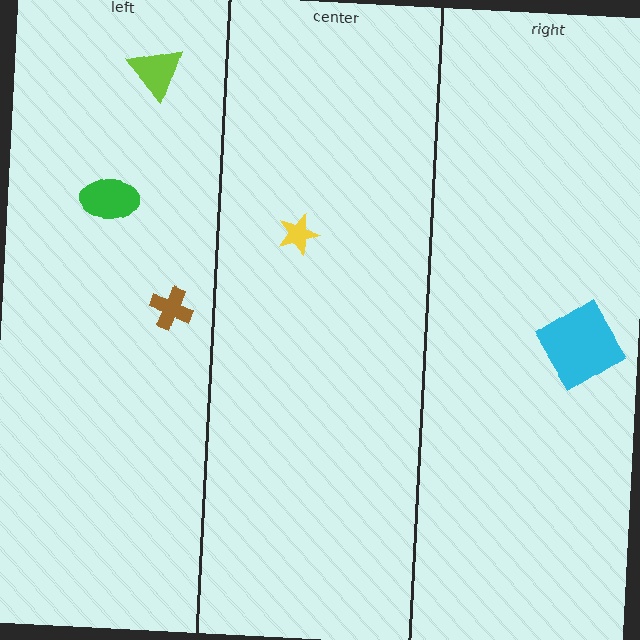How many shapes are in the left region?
3.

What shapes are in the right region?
The cyan diamond.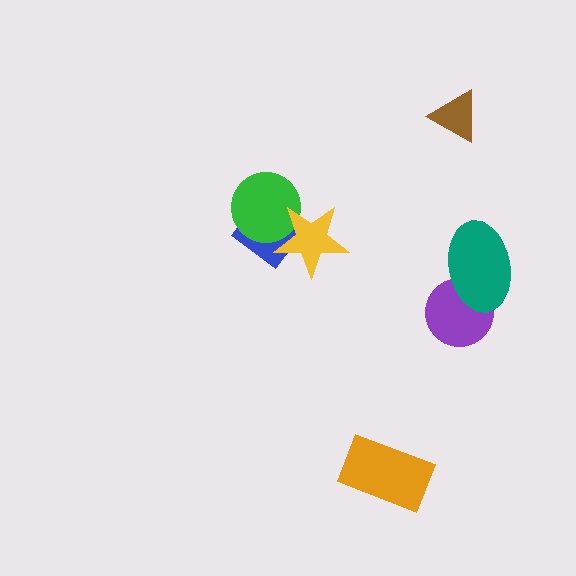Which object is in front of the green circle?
The yellow star is in front of the green circle.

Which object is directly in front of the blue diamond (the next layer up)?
The green circle is directly in front of the blue diamond.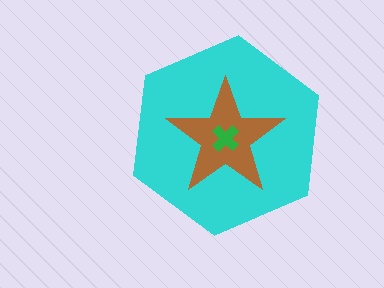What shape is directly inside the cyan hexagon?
The brown star.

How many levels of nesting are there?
3.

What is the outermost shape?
The cyan hexagon.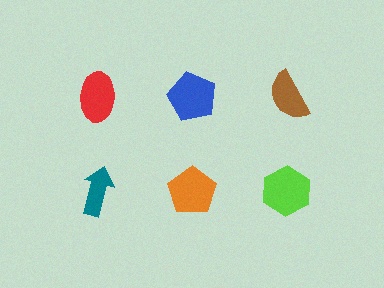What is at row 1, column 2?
A blue pentagon.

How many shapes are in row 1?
3 shapes.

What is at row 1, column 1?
A red ellipse.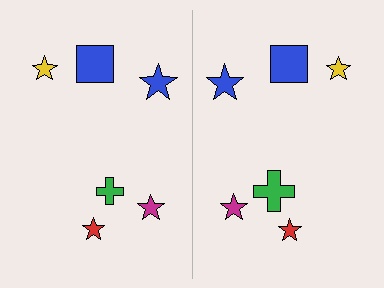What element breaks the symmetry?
The green cross on the right side has a different size than its mirror counterpart.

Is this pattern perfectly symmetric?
No, the pattern is not perfectly symmetric. The green cross on the right side has a different size than its mirror counterpart.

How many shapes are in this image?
There are 12 shapes in this image.